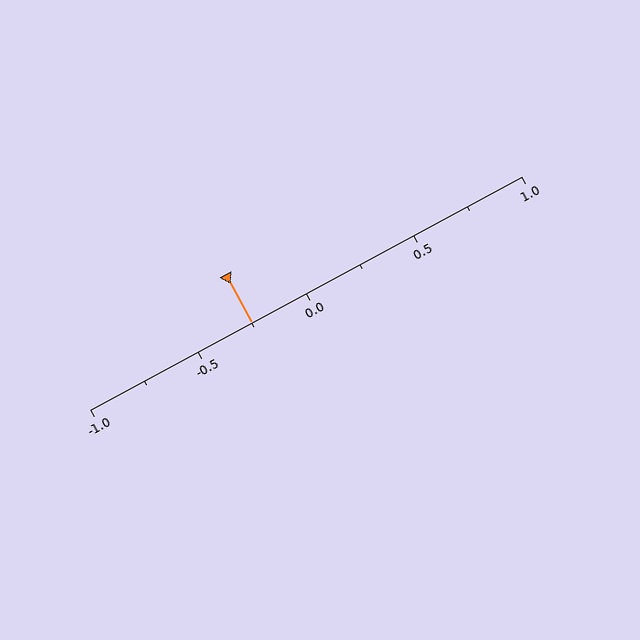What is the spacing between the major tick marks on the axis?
The major ticks are spaced 0.5 apart.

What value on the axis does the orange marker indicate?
The marker indicates approximately -0.25.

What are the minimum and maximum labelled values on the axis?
The axis runs from -1.0 to 1.0.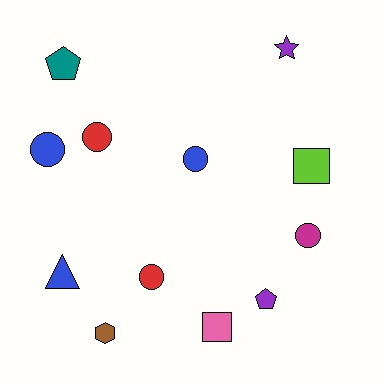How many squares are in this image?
There are 2 squares.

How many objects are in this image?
There are 12 objects.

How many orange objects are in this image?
There are no orange objects.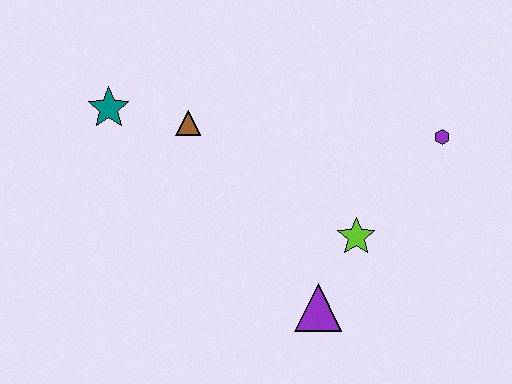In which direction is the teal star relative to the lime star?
The teal star is to the left of the lime star.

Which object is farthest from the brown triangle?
The purple hexagon is farthest from the brown triangle.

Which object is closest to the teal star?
The brown triangle is closest to the teal star.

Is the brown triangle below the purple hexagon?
No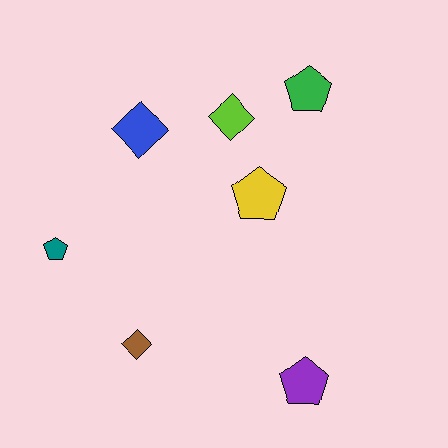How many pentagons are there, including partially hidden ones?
There are 4 pentagons.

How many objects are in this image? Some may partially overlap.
There are 7 objects.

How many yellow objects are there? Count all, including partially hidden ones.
There is 1 yellow object.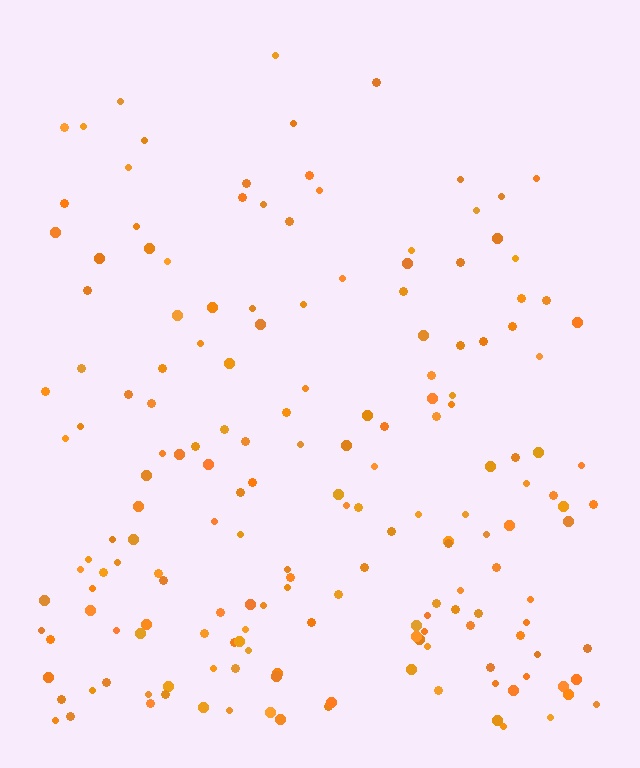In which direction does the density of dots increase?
From top to bottom, with the bottom side densest.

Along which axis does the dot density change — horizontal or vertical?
Vertical.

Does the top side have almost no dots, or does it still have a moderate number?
Still a moderate number, just noticeably fewer than the bottom.